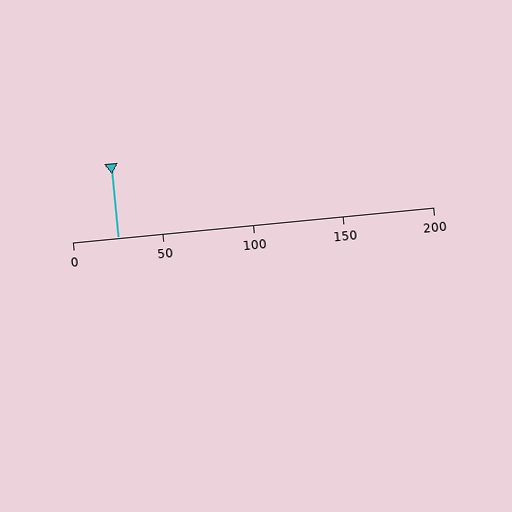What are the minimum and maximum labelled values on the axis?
The axis runs from 0 to 200.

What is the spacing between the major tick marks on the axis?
The major ticks are spaced 50 apart.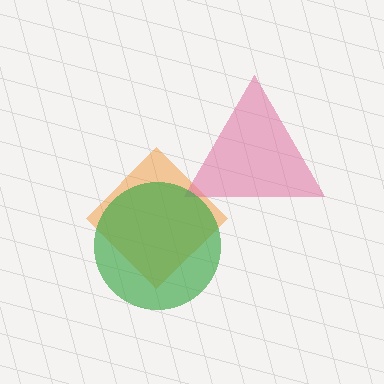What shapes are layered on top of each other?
The layered shapes are: an orange diamond, a pink triangle, a green circle.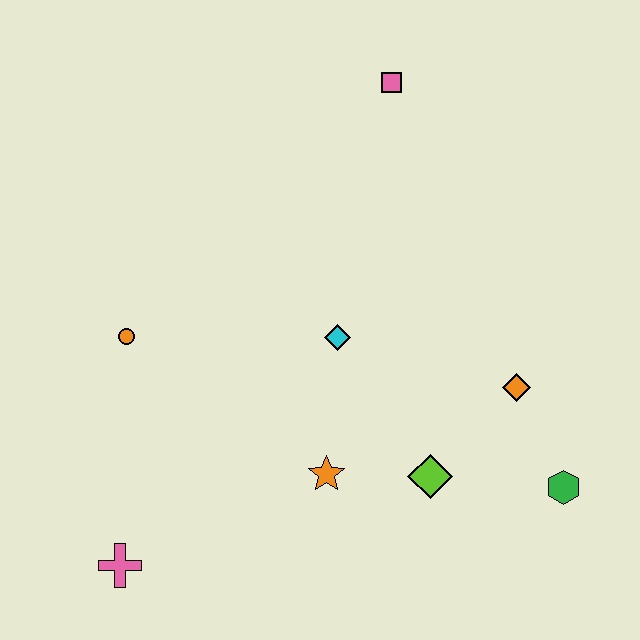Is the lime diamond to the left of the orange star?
No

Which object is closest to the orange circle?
The cyan diamond is closest to the orange circle.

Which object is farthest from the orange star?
The pink square is farthest from the orange star.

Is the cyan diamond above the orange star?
Yes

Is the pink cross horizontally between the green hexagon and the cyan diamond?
No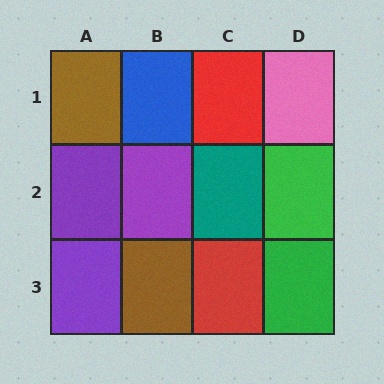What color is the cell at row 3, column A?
Purple.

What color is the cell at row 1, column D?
Pink.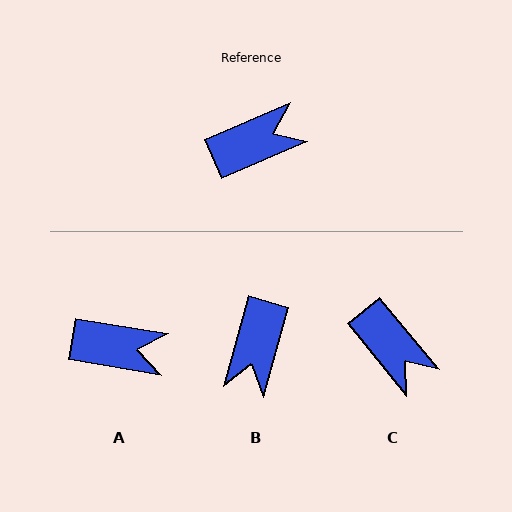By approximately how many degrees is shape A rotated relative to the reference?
Approximately 33 degrees clockwise.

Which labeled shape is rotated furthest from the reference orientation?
B, about 129 degrees away.